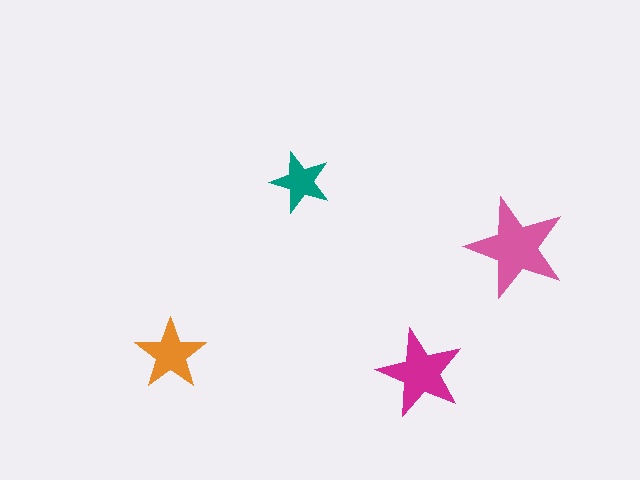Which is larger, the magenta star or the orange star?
The magenta one.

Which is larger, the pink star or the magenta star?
The pink one.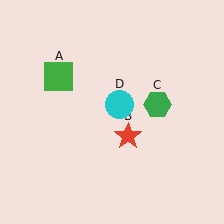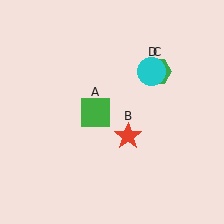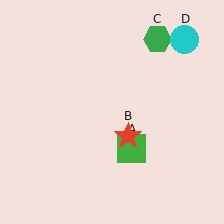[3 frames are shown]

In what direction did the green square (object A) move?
The green square (object A) moved down and to the right.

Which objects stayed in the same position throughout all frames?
Red star (object B) remained stationary.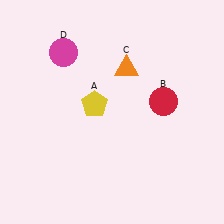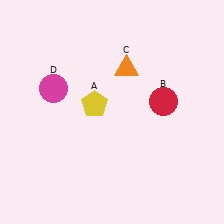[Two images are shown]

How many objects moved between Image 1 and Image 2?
1 object moved between the two images.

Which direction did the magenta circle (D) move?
The magenta circle (D) moved down.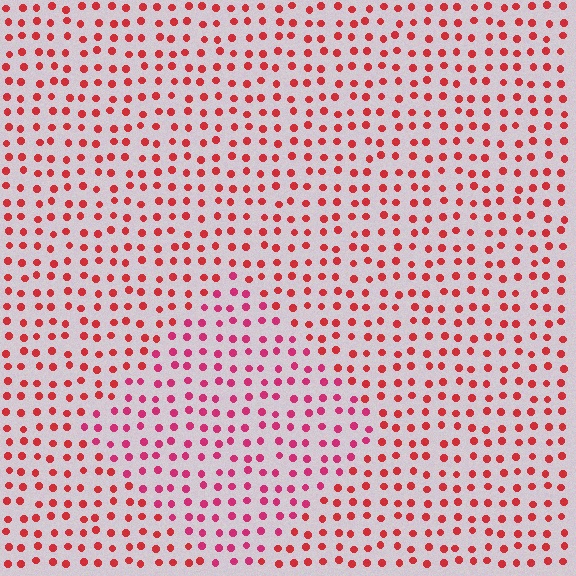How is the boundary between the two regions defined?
The boundary is defined purely by a slight shift in hue (about 23 degrees). Spacing, size, and orientation are identical on both sides.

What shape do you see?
I see a diamond.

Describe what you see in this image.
The image is filled with small red elements in a uniform arrangement. A diamond-shaped region is visible where the elements are tinted to a slightly different hue, forming a subtle color boundary.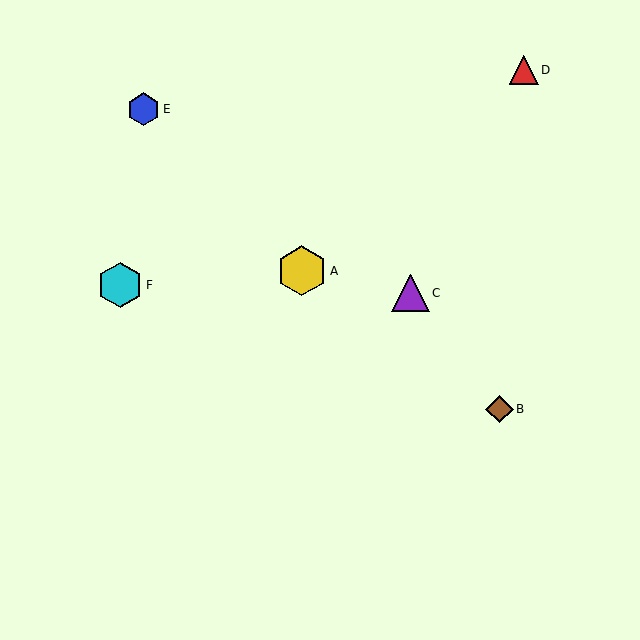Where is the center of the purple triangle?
The center of the purple triangle is at (410, 293).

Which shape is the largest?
The yellow hexagon (labeled A) is the largest.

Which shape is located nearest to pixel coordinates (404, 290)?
The purple triangle (labeled C) at (410, 293) is nearest to that location.